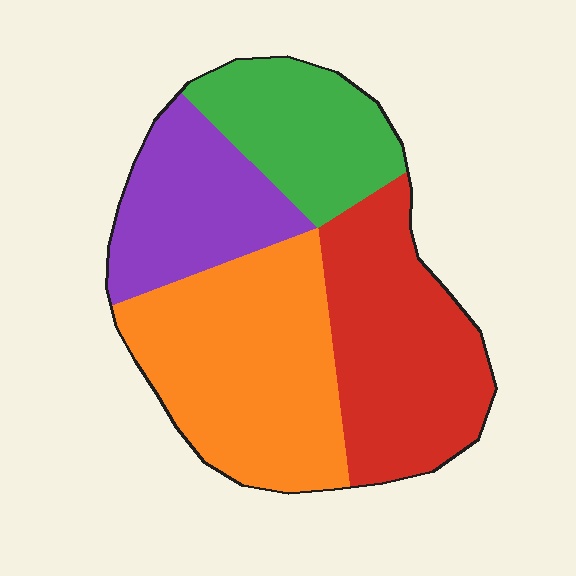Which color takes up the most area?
Orange, at roughly 35%.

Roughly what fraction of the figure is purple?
Purple covers roughly 20% of the figure.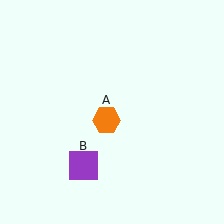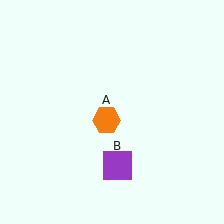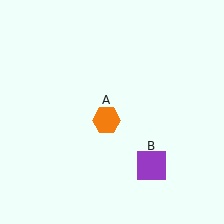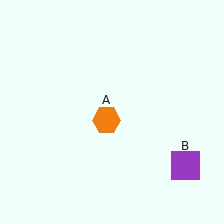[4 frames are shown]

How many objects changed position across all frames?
1 object changed position: purple square (object B).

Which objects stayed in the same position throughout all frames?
Orange hexagon (object A) remained stationary.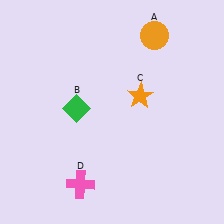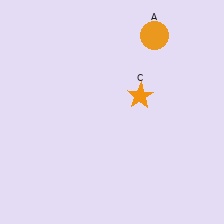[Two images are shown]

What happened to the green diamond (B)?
The green diamond (B) was removed in Image 2. It was in the top-left area of Image 1.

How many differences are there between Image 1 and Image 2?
There are 2 differences between the two images.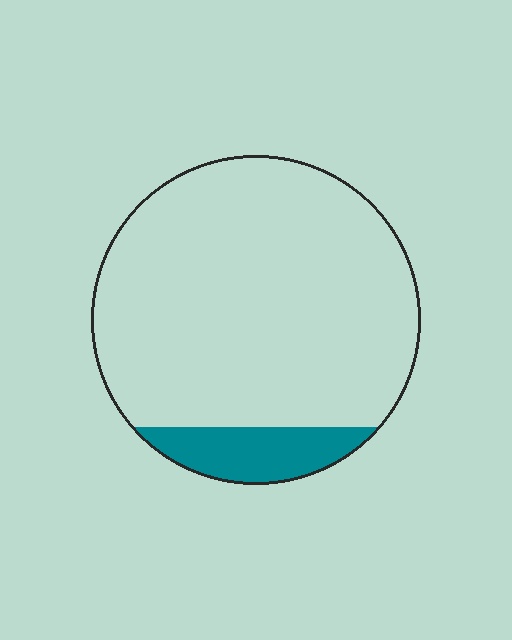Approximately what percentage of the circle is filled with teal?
Approximately 10%.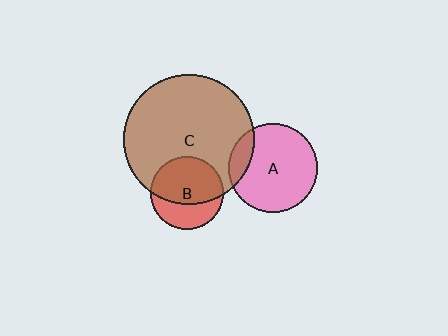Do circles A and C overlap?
Yes.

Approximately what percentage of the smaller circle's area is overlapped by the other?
Approximately 15%.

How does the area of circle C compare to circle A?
Approximately 2.2 times.